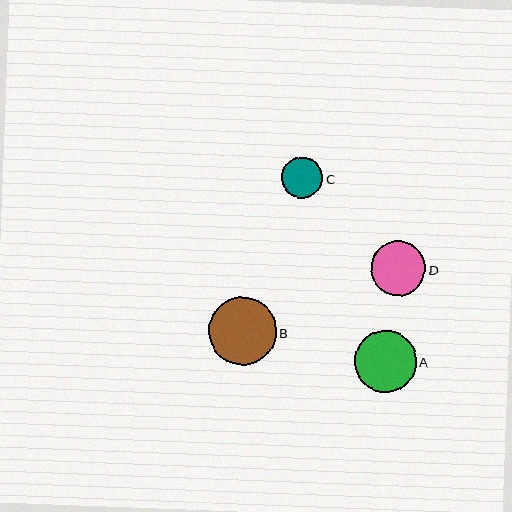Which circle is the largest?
Circle B is the largest with a size of approximately 68 pixels.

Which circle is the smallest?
Circle C is the smallest with a size of approximately 41 pixels.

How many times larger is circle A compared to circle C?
Circle A is approximately 1.5 times the size of circle C.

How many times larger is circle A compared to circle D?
Circle A is approximately 1.1 times the size of circle D.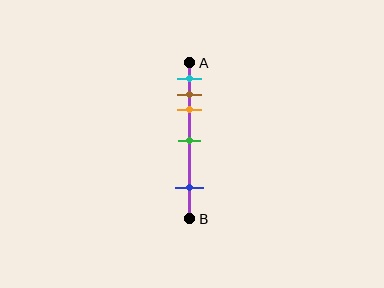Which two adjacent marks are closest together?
The brown and orange marks are the closest adjacent pair.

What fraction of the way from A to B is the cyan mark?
The cyan mark is approximately 10% (0.1) of the way from A to B.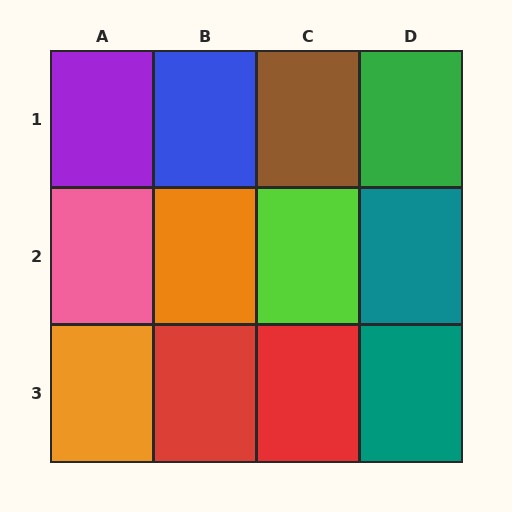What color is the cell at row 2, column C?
Lime.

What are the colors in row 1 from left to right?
Purple, blue, brown, green.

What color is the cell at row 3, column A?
Orange.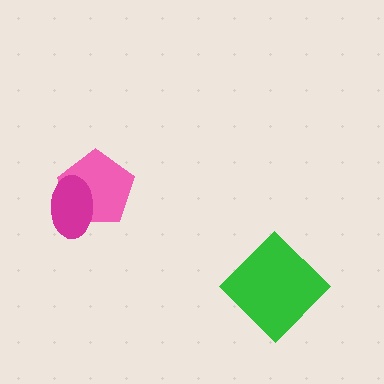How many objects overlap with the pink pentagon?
1 object overlaps with the pink pentagon.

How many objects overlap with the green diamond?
0 objects overlap with the green diamond.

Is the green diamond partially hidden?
No, no other shape covers it.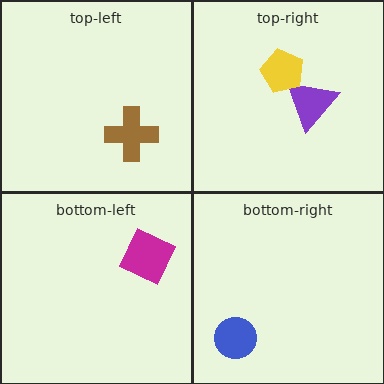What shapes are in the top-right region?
The purple triangle, the yellow pentagon.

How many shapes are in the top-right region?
2.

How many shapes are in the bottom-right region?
1.